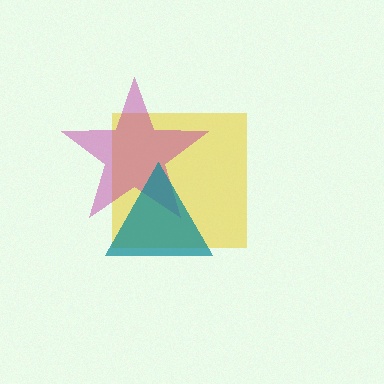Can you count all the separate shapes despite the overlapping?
Yes, there are 3 separate shapes.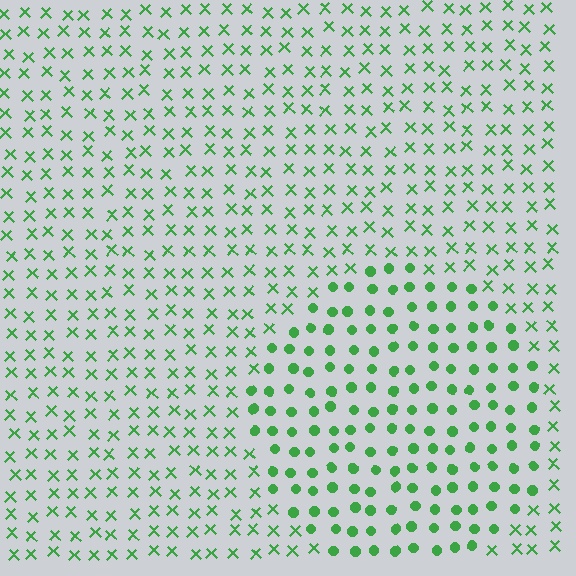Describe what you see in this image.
The image is filled with small green elements arranged in a uniform grid. A circle-shaped region contains circles, while the surrounding area contains X marks. The boundary is defined purely by the change in element shape.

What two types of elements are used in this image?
The image uses circles inside the circle region and X marks outside it.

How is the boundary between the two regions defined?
The boundary is defined by a change in element shape: circles inside vs. X marks outside. All elements share the same color and spacing.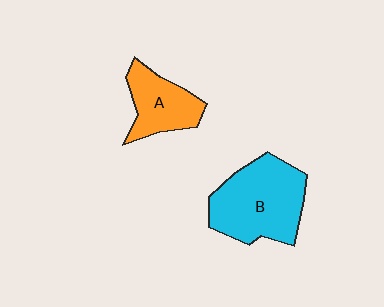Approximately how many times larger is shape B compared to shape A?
Approximately 1.7 times.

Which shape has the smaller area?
Shape A (orange).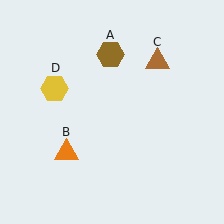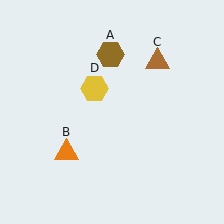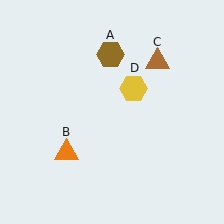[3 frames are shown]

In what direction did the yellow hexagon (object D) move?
The yellow hexagon (object D) moved right.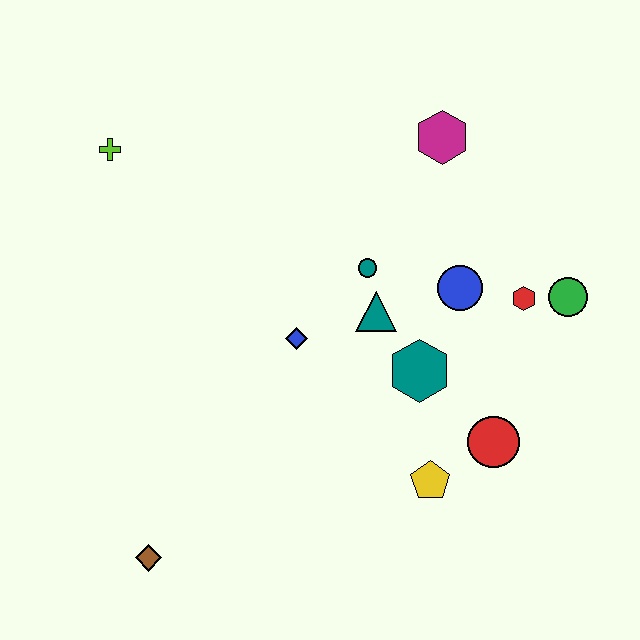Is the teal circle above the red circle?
Yes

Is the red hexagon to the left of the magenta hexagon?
No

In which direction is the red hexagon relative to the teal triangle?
The red hexagon is to the right of the teal triangle.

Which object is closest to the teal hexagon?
The teal triangle is closest to the teal hexagon.